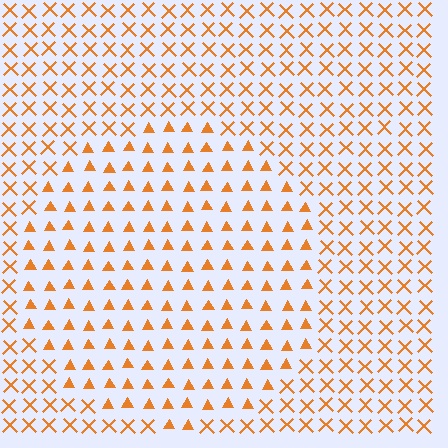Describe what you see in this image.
The image is filled with small orange elements arranged in a uniform grid. A circle-shaped region contains triangles, while the surrounding area contains X marks. The boundary is defined purely by the change in element shape.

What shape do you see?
I see a circle.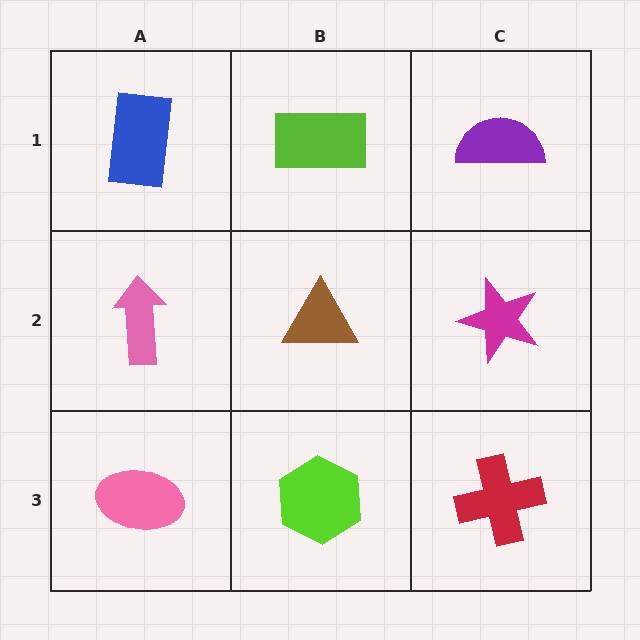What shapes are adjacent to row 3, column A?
A pink arrow (row 2, column A), a lime hexagon (row 3, column B).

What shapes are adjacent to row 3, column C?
A magenta star (row 2, column C), a lime hexagon (row 3, column B).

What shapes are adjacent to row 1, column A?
A pink arrow (row 2, column A), a lime rectangle (row 1, column B).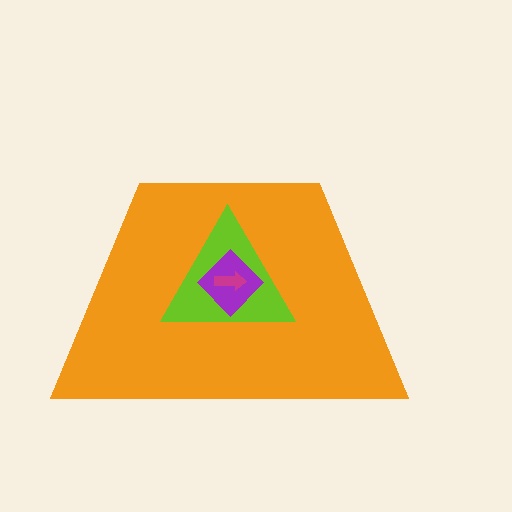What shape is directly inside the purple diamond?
The magenta arrow.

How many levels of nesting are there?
4.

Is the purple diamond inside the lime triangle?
Yes.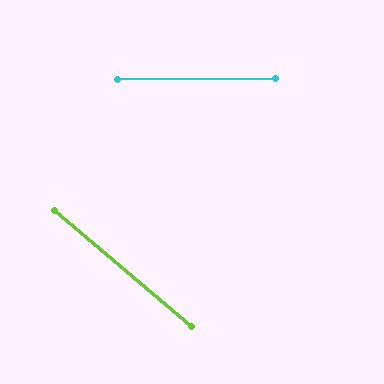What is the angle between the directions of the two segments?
Approximately 40 degrees.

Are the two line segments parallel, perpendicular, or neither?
Neither parallel nor perpendicular — they differ by about 40°.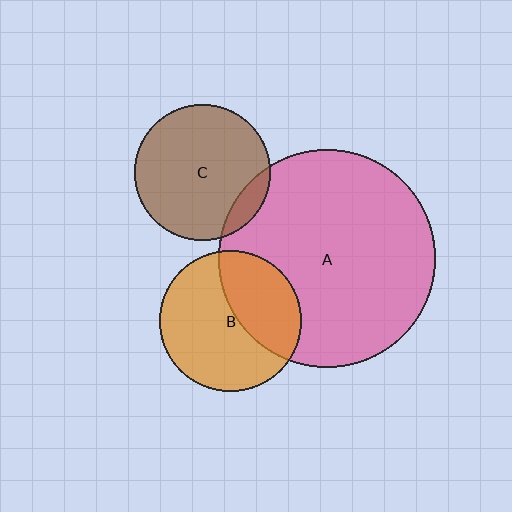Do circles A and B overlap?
Yes.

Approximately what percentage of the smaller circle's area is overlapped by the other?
Approximately 40%.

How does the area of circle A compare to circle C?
Approximately 2.6 times.